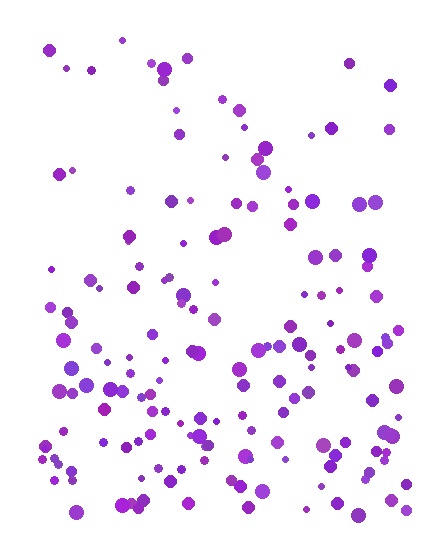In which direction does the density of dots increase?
From top to bottom, with the bottom side densest.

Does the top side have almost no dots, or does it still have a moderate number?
Still a moderate number, just noticeably fewer than the bottom.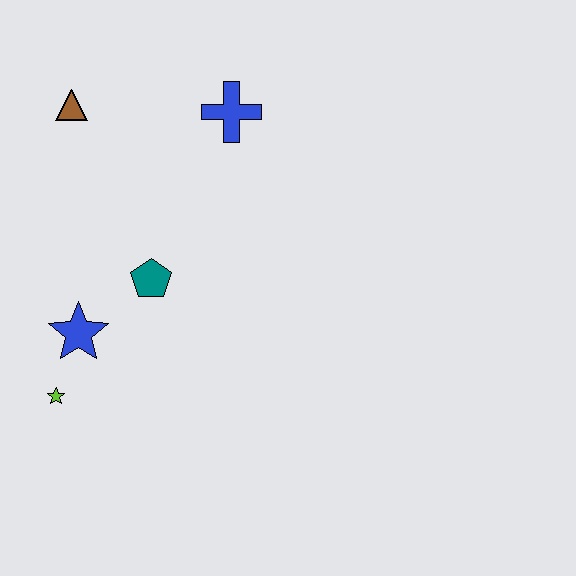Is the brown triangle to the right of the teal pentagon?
No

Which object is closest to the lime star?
The blue star is closest to the lime star.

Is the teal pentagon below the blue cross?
Yes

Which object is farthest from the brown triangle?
The lime star is farthest from the brown triangle.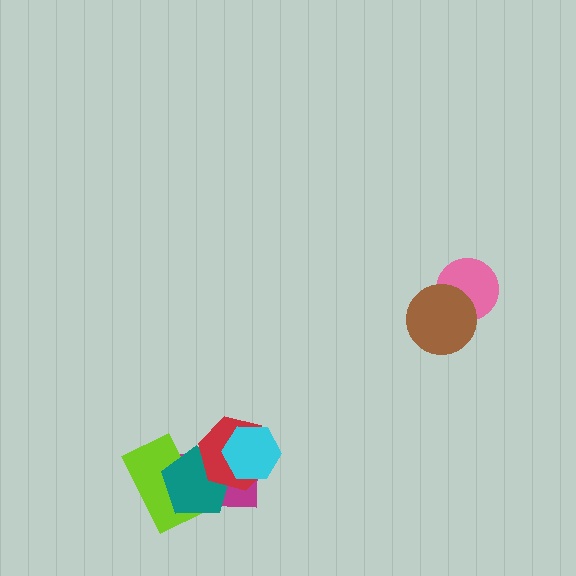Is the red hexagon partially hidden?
Yes, it is partially covered by another shape.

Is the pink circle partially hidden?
Yes, it is partially covered by another shape.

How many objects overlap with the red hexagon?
3 objects overlap with the red hexagon.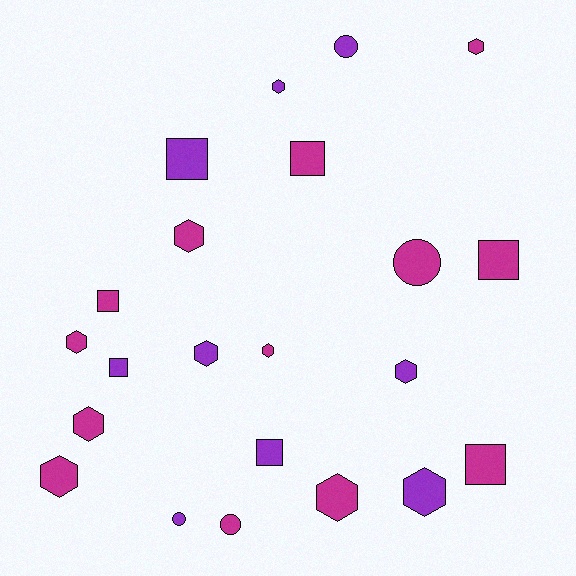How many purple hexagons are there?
There are 4 purple hexagons.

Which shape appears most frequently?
Hexagon, with 11 objects.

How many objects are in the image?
There are 22 objects.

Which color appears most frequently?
Magenta, with 13 objects.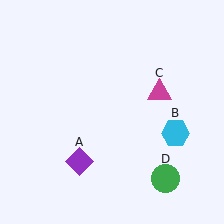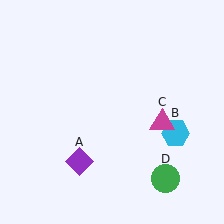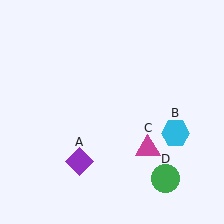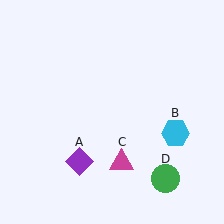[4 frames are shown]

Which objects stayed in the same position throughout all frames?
Purple diamond (object A) and cyan hexagon (object B) and green circle (object D) remained stationary.